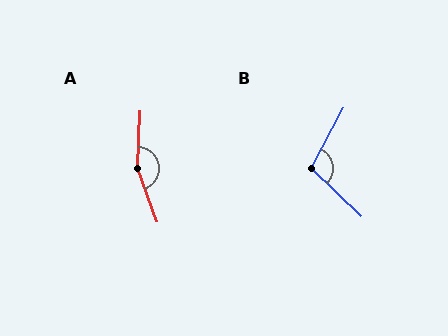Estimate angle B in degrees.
Approximately 105 degrees.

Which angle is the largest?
A, at approximately 157 degrees.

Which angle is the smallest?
B, at approximately 105 degrees.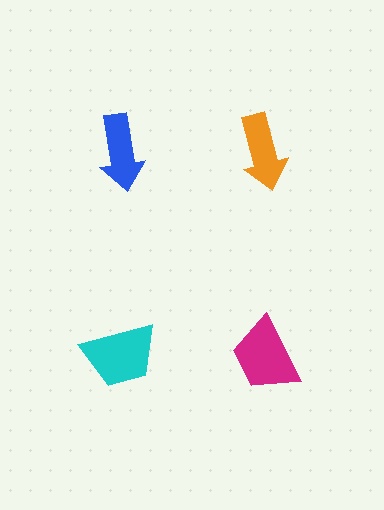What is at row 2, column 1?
A cyan trapezoid.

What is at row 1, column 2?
An orange arrow.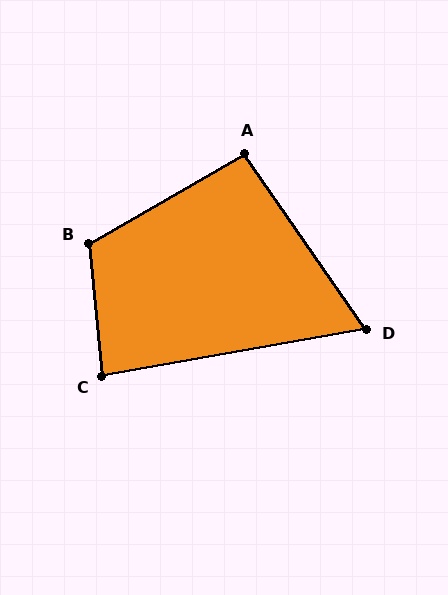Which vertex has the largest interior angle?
B, at approximately 115 degrees.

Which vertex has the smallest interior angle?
D, at approximately 65 degrees.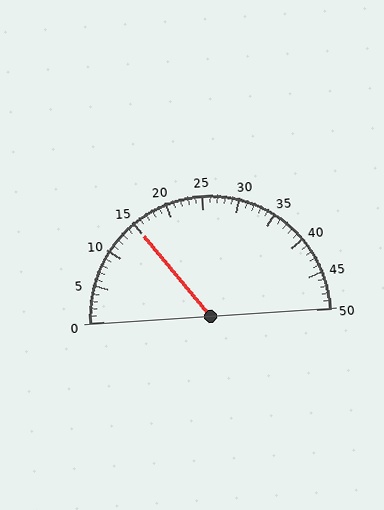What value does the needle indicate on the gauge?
The needle indicates approximately 15.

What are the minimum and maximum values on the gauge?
The gauge ranges from 0 to 50.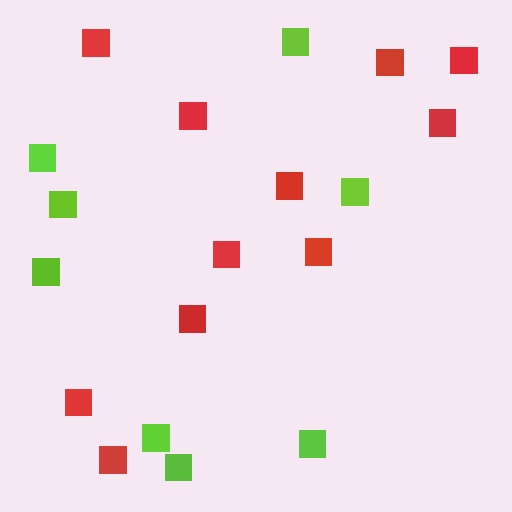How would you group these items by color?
There are 2 groups: one group of red squares (11) and one group of lime squares (8).